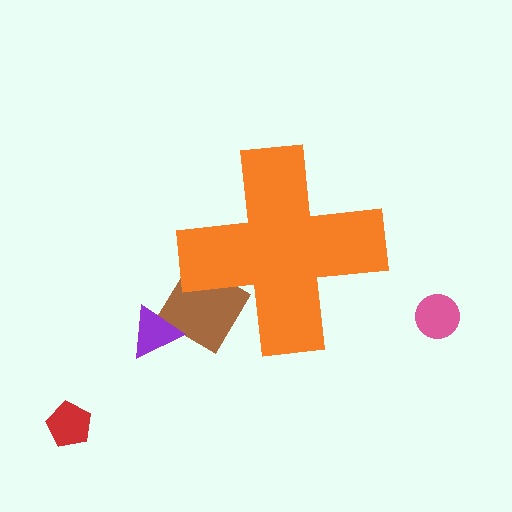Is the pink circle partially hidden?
No, the pink circle is fully visible.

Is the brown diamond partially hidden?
Yes, the brown diamond is partially hidden behind the orange cross.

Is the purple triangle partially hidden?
No, the purple triangle is fully visible.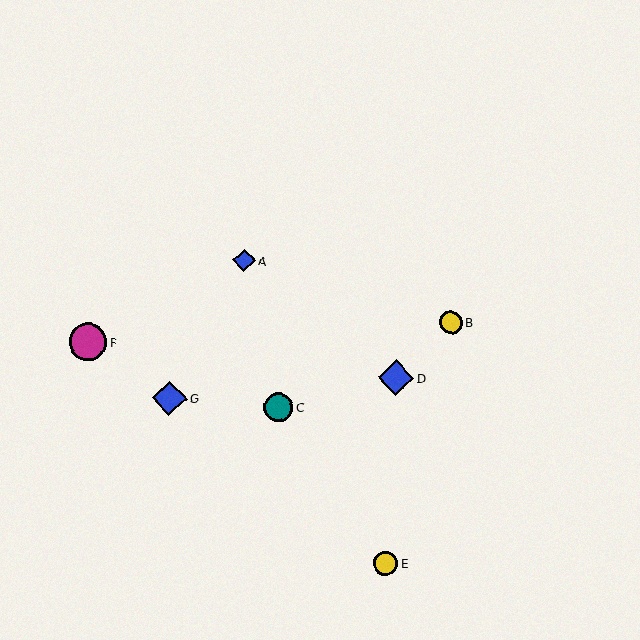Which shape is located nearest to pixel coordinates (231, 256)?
The blue diamond (labeled A) at (244, 261) is nearest to that location.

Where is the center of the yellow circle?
The center of the yellow circle is at (386, 563).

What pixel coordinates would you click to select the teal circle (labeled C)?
Click at (278, 407) to select the teal circle C.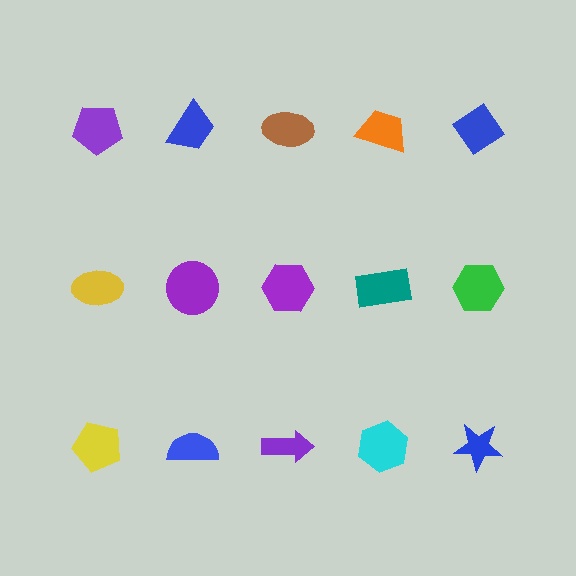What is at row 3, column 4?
A cyan hexagon.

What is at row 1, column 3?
A brown ellipse.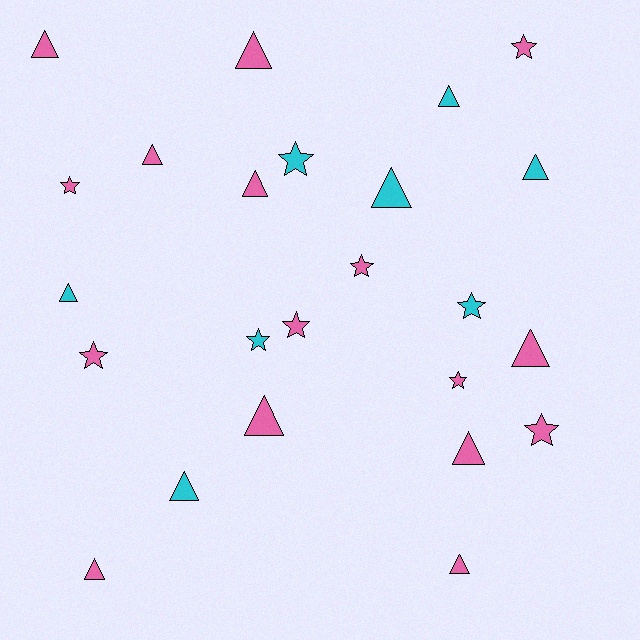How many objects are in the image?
There are 24 objects.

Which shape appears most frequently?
Triangle, with 14 objects.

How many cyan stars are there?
There are 3 cyan stars.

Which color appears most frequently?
Pink, with 16 objects.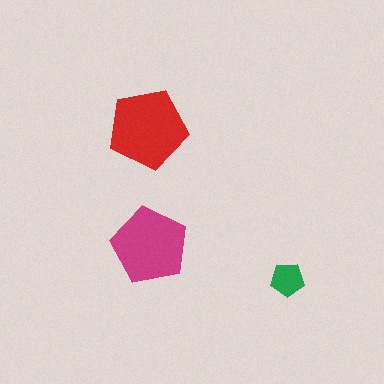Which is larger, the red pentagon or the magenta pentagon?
The red one.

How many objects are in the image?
There are 3 objects in the image.